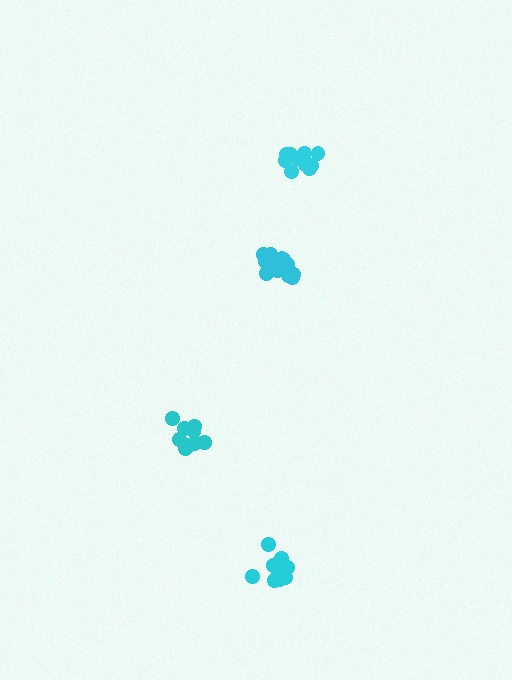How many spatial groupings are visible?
There are 4 spatial groupings.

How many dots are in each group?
Group 1: 9 dots, Group 2: 12 dots, Group 3: 10 dots, Group 4: 10 dots (41 total).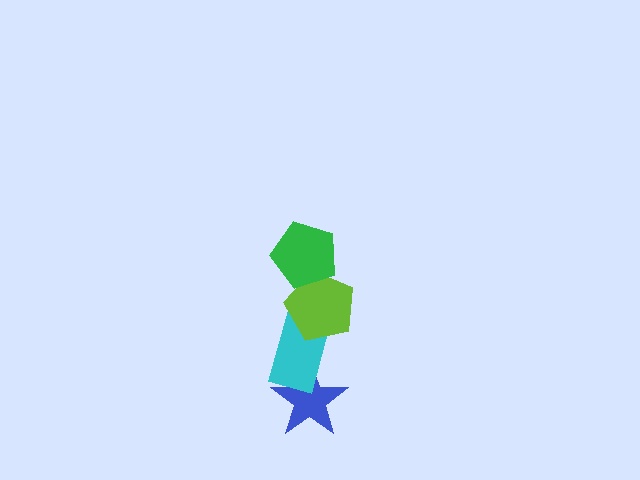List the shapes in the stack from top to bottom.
From top to bottom: the green pentagon, the lime pentagon, the cyan rectangle, the blue star.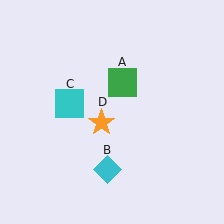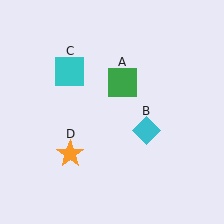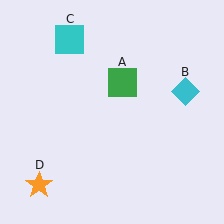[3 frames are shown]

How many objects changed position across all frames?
3 objects changed position: cyan diamond (object B), cyan square (object C), orange star (object D).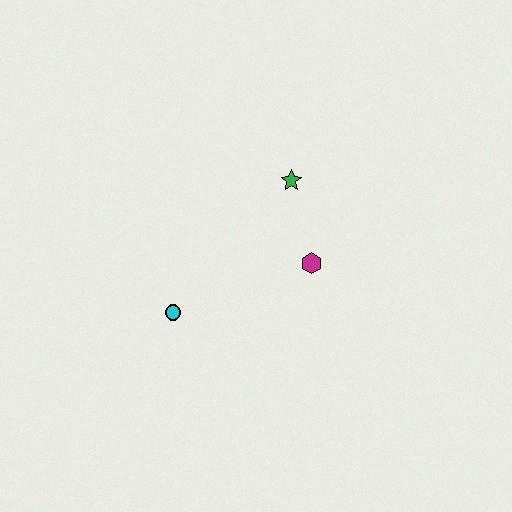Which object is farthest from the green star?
The cyan circle is farthest from the green star.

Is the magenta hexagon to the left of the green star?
No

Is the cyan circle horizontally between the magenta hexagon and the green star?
No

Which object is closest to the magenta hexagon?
The green star is closest to the magenta hexagon.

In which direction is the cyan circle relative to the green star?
The cyan circle is below the green star.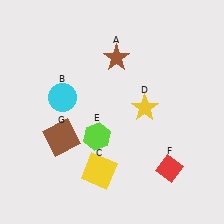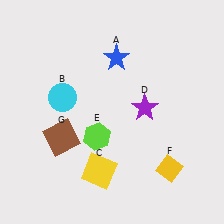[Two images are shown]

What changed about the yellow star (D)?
In Image 1, D is yellow. In Image 2, it changed to purple.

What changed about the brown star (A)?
In Image 1, A is brown. In Image 2, it changed to blue.